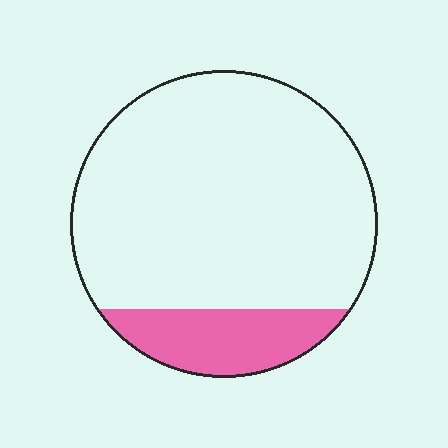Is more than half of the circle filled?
No.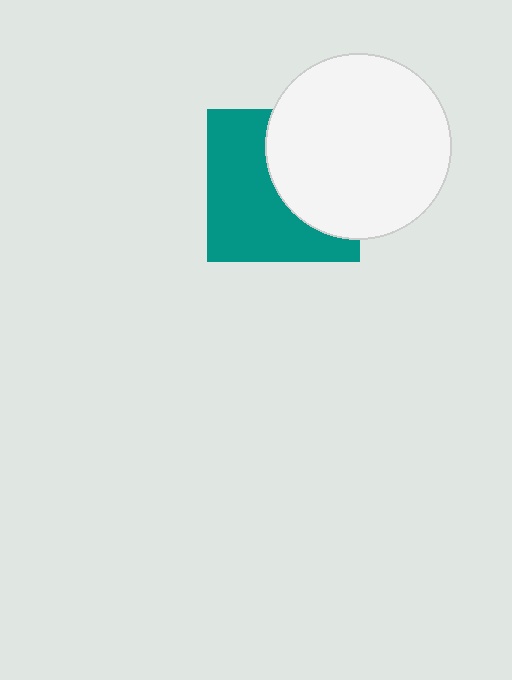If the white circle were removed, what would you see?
You would see the complete teal square.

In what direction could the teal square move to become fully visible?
The teal square could move left. That would shift it out from behind the white circle entirely.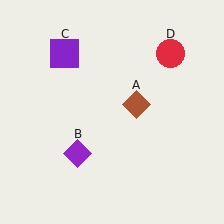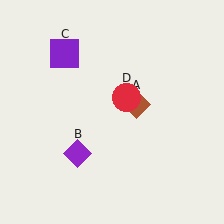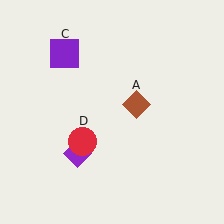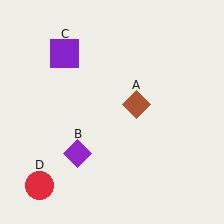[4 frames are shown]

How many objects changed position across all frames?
1 object changed position: red circle (object D).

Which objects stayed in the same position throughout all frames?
Brown diamond (object A) and purple diamond (object B) and purple square (object C) remained stationary.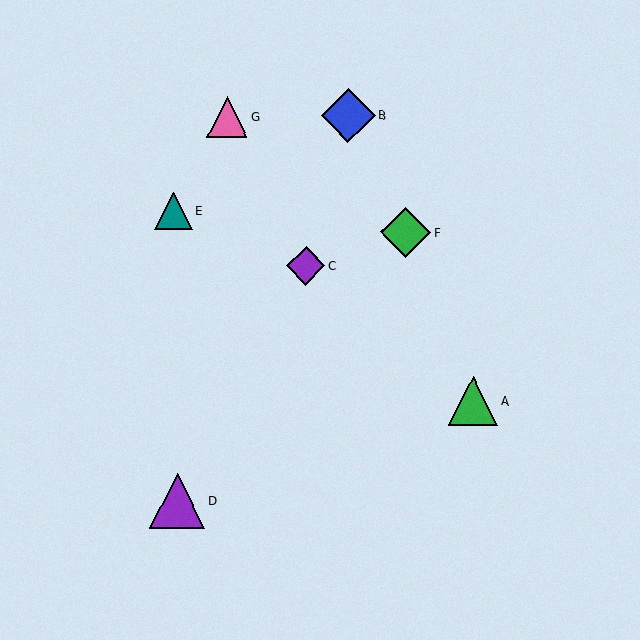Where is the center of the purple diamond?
The center of the purple diamond is at (306, 266).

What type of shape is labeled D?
Shape D is a purple triangle.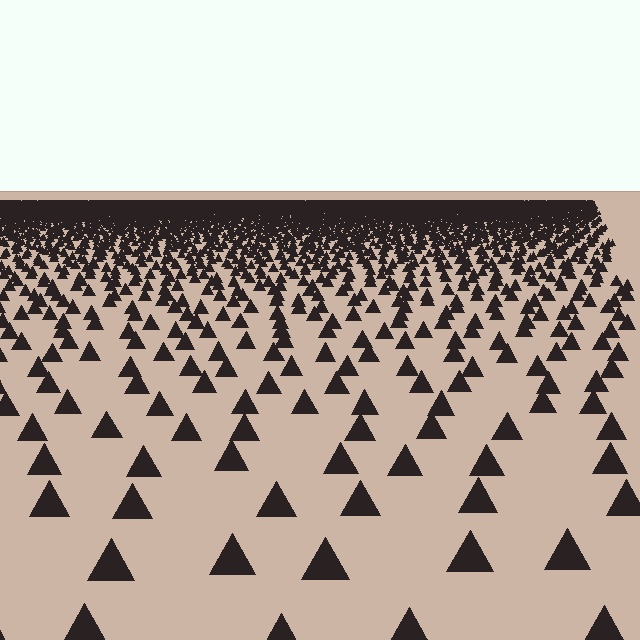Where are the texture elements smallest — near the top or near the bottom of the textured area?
Near the top.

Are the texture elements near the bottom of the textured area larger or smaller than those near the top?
Larger. Near the bottom, elements are closer to the viewer and appear at a bigger on-screen size.